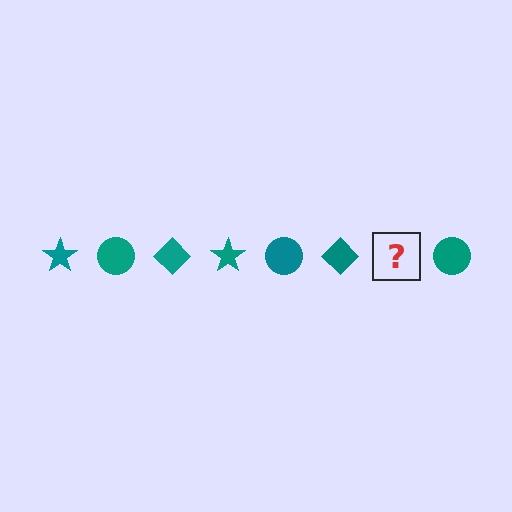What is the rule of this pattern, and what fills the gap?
The rule is that the pattern cycles through star, circle, diamond shapes in teal. The gap should be filled with a teal star.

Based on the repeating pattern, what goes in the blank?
The blank should be a teal star.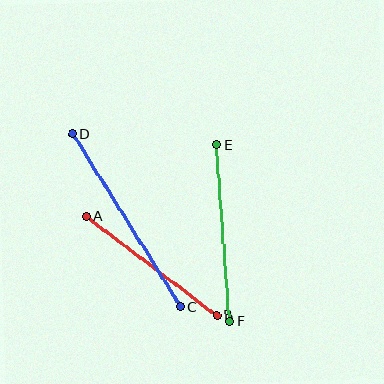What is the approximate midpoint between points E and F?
The midpoint is at approximately (223, 233) pixels.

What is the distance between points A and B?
The distance is approximately 164 pixels.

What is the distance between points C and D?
The distance is approximately 204 pixels.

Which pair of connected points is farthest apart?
Points C and D are farthest apart.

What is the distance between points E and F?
The distance is approximately 177 pixels.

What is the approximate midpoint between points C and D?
The midpoint is at approximately (127, 221) pixels.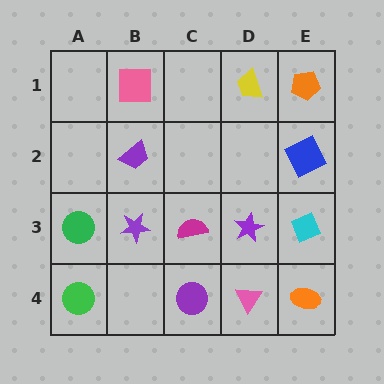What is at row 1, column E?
An orange pentagon.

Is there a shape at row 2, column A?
No, that cell is empty.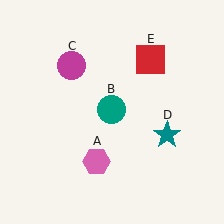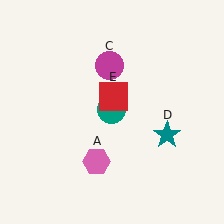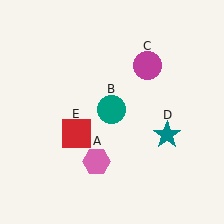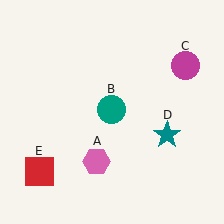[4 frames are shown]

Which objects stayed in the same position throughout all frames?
Pink hexagon (object A) and teal circle (object B) and teal star (object D) remained stationary.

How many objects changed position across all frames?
2 objects changed position: magenta circle (object C), red square (object E).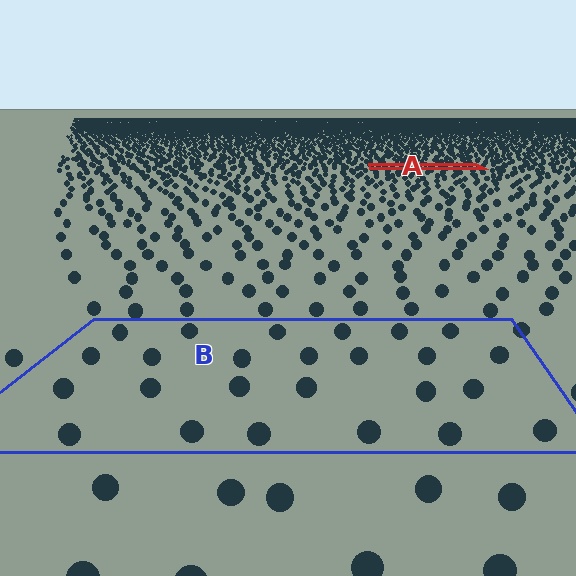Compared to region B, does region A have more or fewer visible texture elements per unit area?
Region A has more texture elements per unit area — they are packed more densely because it is farther away.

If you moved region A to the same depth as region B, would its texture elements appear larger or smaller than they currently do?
They would appear larger. At a closer depth, the same texture elements are projected at a bigger on-screen size.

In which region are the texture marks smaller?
The texture marks are smaller in region A, because it is farther away.